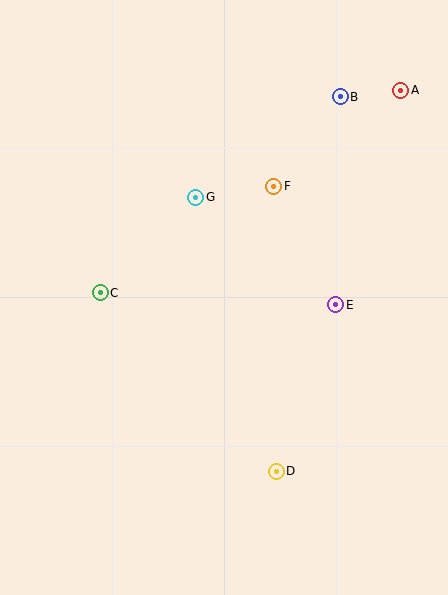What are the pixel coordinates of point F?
Point F is at (274, 186).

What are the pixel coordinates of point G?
Point G is at (196, 197).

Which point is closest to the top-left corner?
Point G is closest to the top-left corner.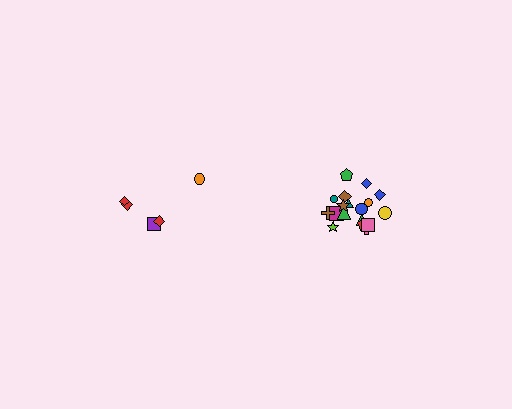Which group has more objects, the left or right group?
The right group.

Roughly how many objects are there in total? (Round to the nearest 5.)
Roughly 25 objects in total.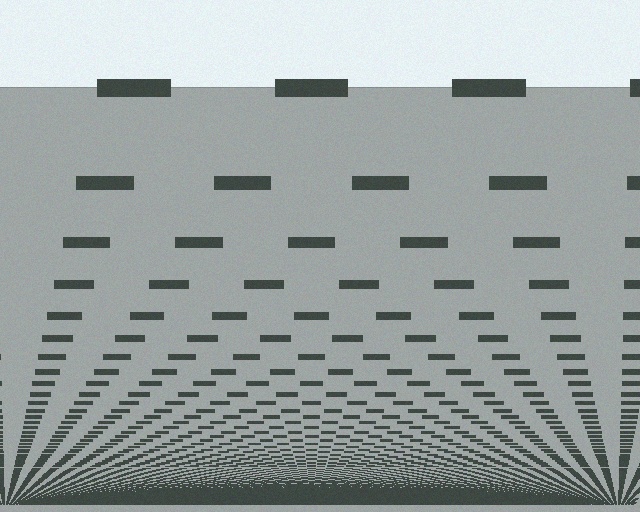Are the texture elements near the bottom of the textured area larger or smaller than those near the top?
Smaller. The gradient is inverted — elements near the bottom are smaller and denser.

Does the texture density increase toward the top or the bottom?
Density increases toward the bottom.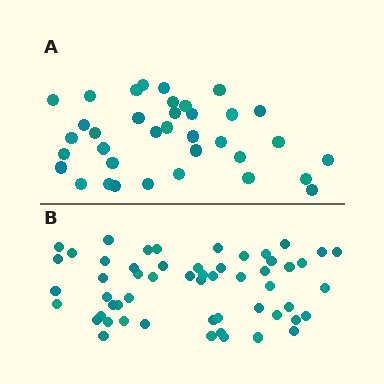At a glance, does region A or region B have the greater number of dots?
Region B (the bottom region) has more dots.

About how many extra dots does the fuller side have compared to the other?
Region B has approximately 20 more dots than region A.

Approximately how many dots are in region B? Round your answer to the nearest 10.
About 60 dots. (The exact count is 55, which rounds to 60.)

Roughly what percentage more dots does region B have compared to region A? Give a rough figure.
About 55% more.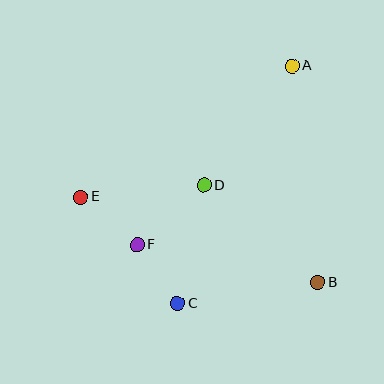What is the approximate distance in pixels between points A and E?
The distance between A and E is approximately 248 pixels.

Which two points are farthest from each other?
Points A and C are farthest from each other.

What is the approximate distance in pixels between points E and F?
The distance between E and F is approximately 74 pixels.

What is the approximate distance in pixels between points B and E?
The distance between B and E is approximately 252 pixels.